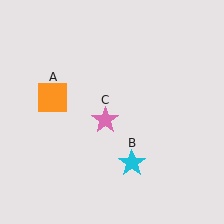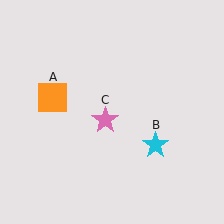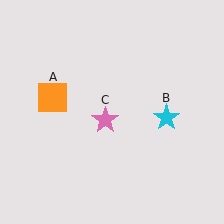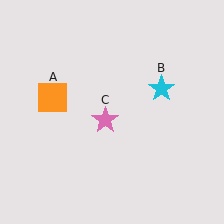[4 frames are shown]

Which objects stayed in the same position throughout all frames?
Orange square (object A) and pink star (object C) remained stationary.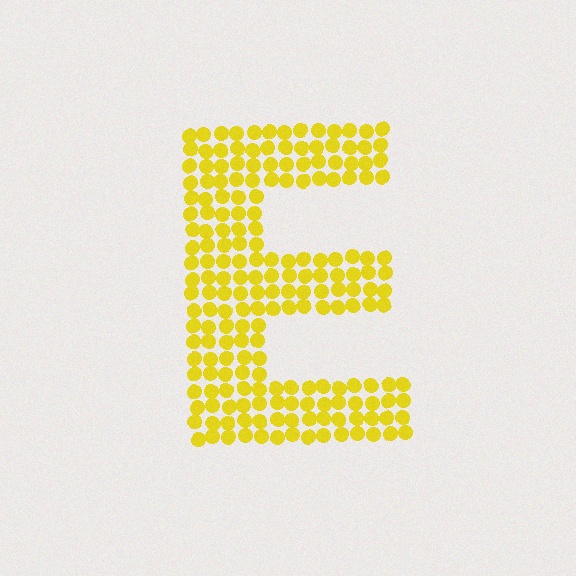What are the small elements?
The small elements are circles.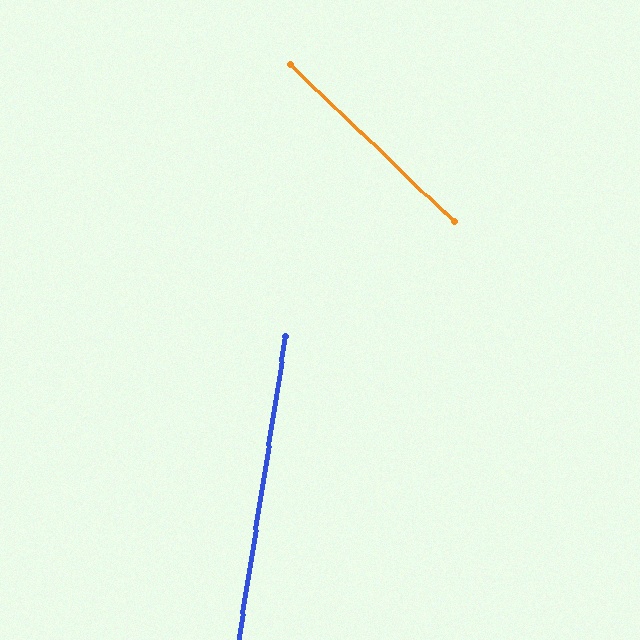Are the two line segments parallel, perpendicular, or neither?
Neither parallel nor perpendicular — they differ by about 55°.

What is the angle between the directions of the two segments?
Approximately 55 degrees.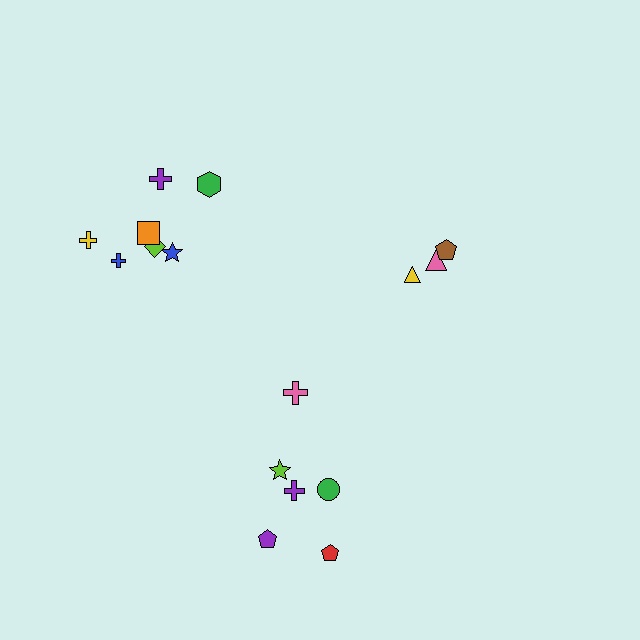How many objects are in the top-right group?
There are 3 objects.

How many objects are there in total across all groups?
There are 16 objects.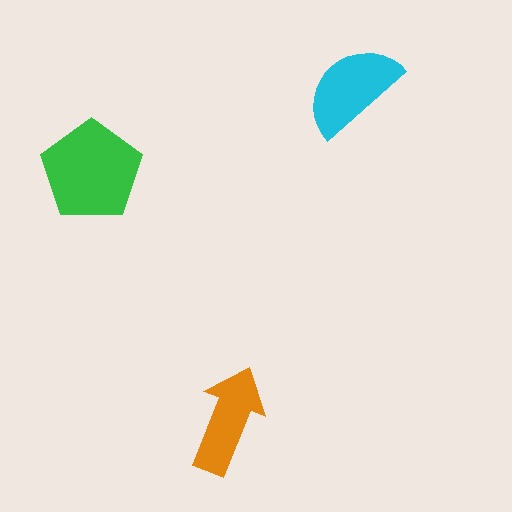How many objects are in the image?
There are 3 objects in the image.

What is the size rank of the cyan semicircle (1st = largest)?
2nd.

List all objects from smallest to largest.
The orange arrow, the cyan semicircle, the green pentagon.